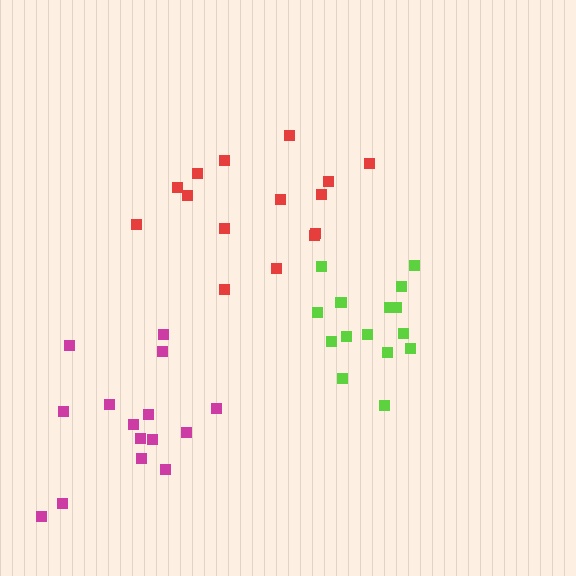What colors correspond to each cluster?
The clusters are colored: red, lime, magenta.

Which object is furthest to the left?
The magenta cluster is leftmost.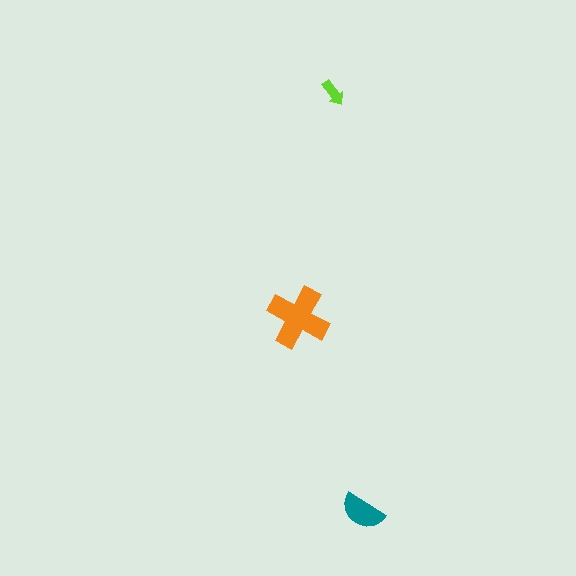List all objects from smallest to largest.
The lime arrow, the teal semicircle, the orange cross.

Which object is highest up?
The lime arrow is topmost.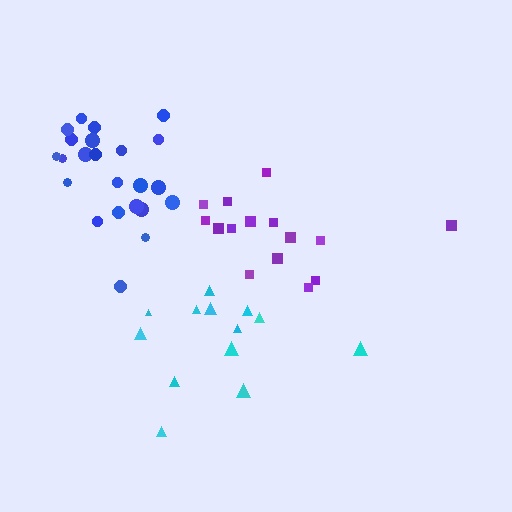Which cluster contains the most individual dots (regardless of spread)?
Blue (23).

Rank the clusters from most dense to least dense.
blue, purple, cyan.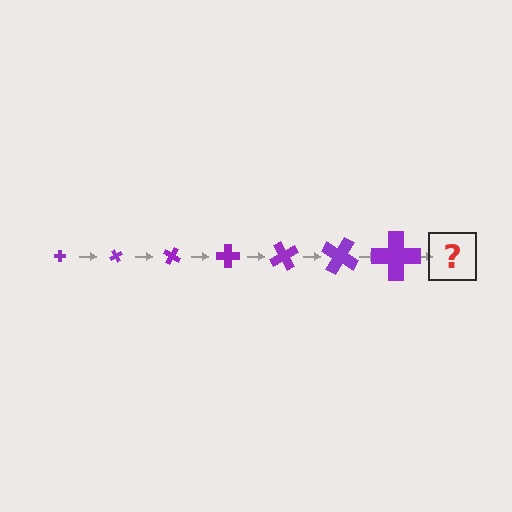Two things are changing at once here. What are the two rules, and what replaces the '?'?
The two rules are that the cross grows larger each step and it rotates 60 degrees each step. The '?' should be a cross, larger than the previous one and rotated 420 degrees from the start.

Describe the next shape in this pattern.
It should be a cross, larger than the previous one and rotated 420 degrees from the start.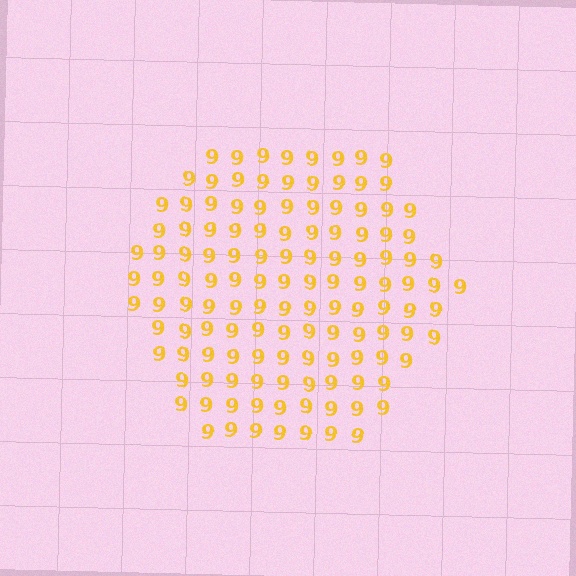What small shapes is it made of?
It is made of small digit 9's.